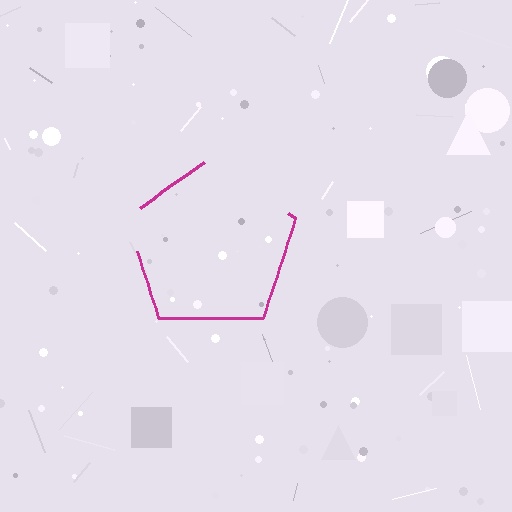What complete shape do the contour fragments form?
The contour fragments form a pentagon.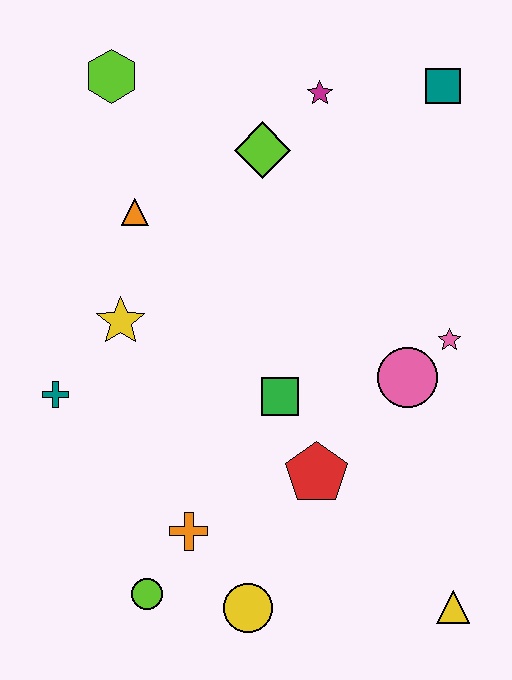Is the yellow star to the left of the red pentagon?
Yes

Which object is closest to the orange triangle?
The yellow star is closest to the orange triangle.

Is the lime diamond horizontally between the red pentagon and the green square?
No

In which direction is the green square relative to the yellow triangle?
The green square is above the yellow triangle.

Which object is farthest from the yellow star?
The yellow triangle is farthest from the yellow star.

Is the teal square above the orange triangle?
Yes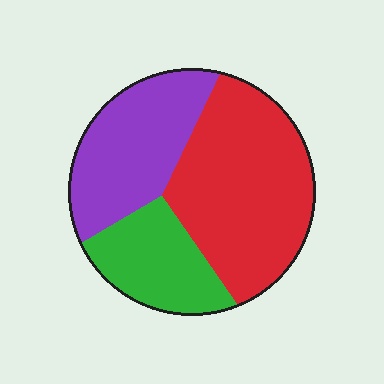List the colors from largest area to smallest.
From largest to smallest: red, purple, green.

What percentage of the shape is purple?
Purple takes up about one third (1/3) of the shape.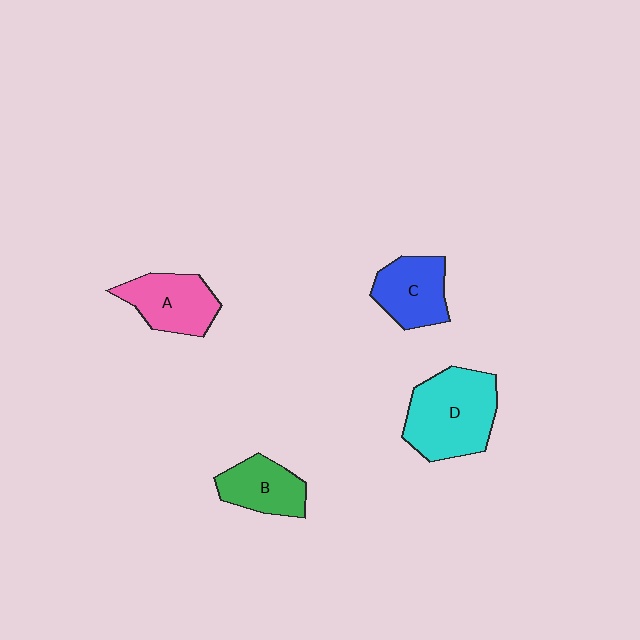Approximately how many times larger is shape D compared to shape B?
Approximately 1.7 times.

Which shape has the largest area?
Shape D (cyan).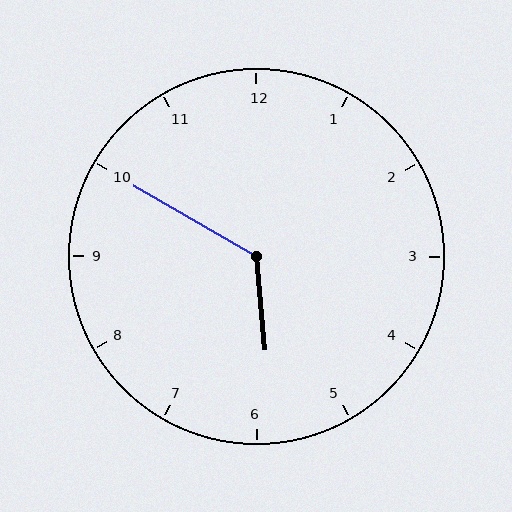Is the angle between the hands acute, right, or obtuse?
It is obtuse.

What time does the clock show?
5:50.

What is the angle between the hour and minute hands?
Approximately 125 degrees.